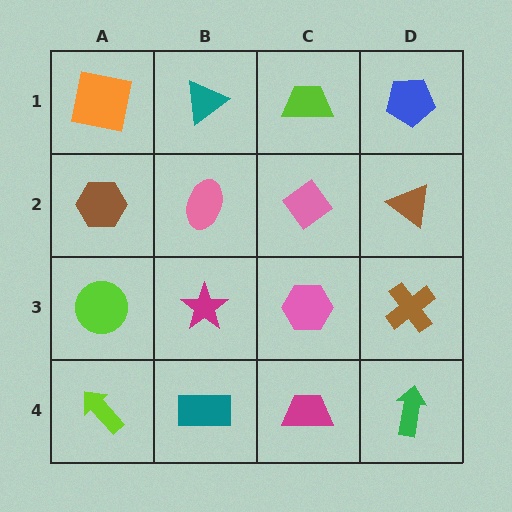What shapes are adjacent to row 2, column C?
A lime trapezoid (row 1, column C), a pink hexagon (row 3, column C), a pink ellipse (row 2, column B), a brown triangle (row 2, column D).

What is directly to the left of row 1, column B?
An orange square.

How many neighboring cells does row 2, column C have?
4.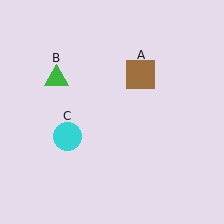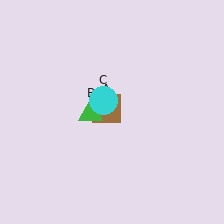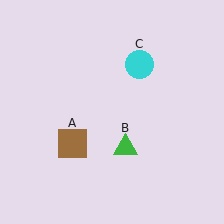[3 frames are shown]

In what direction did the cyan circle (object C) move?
The cyan circle (object C) moved up and to the right.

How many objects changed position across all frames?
3 objects changed position: brown square (object A), green triangle (object B), cyan circle (object C).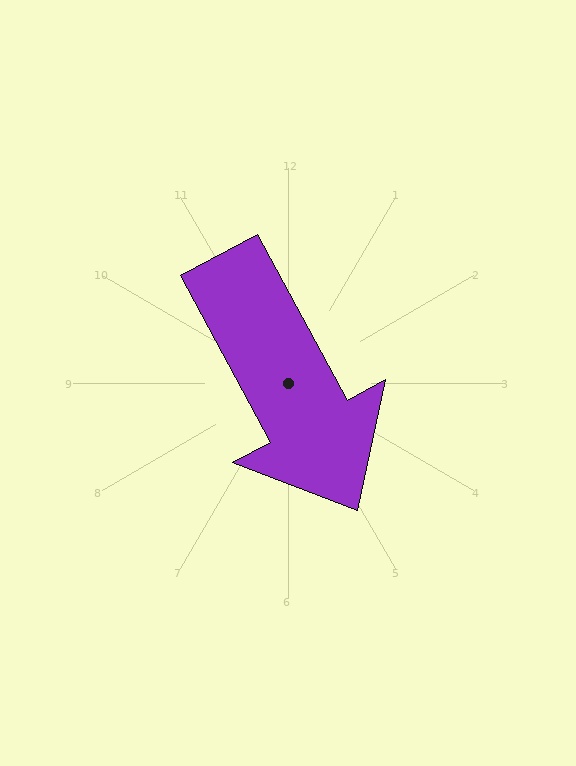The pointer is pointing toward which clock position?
Roughly 5 o'clock.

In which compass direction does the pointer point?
Southeast.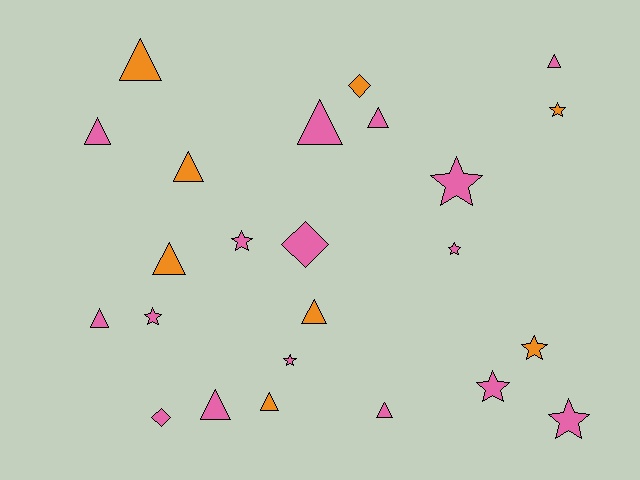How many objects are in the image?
There are 24 objects.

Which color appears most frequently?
Pink, with 16 objects.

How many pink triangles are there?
There are 7 pink triangles.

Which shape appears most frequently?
Triangle, with 12 objects.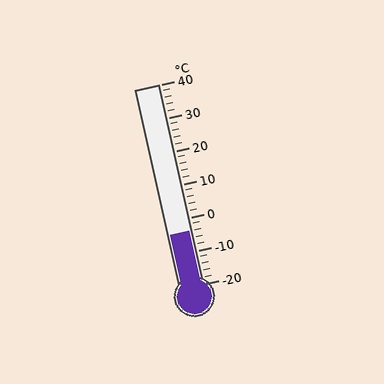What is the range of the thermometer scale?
The thermometer scale ranges from -20°C to 40°C.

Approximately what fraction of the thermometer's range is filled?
The thermometer is filled to approximately 25% of its range.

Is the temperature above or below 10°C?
The temperature is below 10°C.